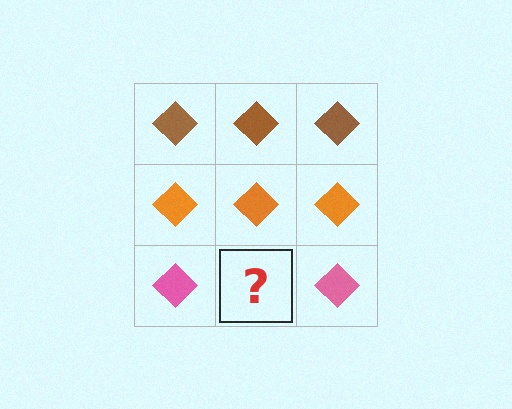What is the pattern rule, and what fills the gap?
The rule is that each row has a consistent color. The gap should be filled with a pink diamond.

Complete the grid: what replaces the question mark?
The question mark should be replaced with a pink diamond.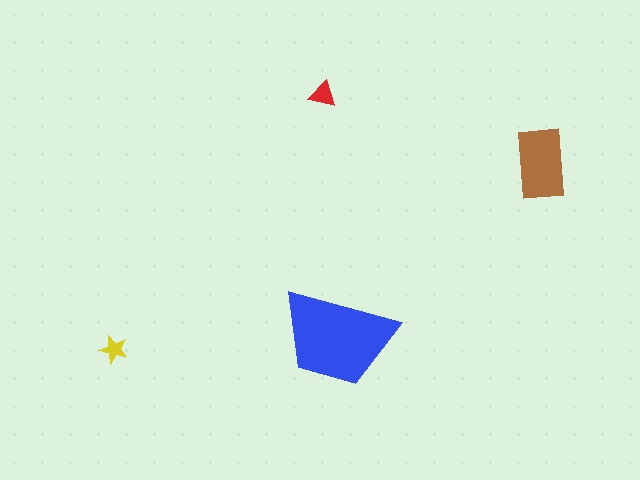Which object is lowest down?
The yellow star is bottommost.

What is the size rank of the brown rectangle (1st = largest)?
2nd.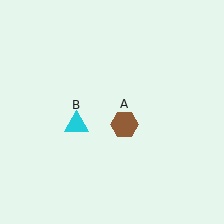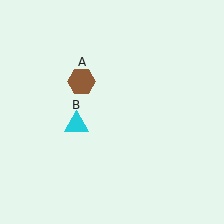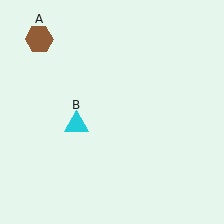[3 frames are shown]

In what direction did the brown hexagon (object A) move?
The brown hexagon (object A) moved up and to the left.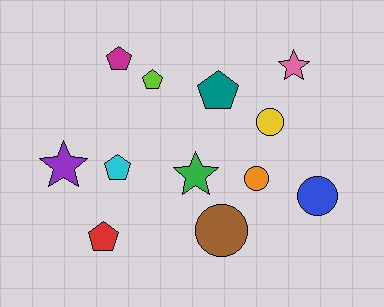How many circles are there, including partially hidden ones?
There are 4 circles.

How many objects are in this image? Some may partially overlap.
There are 12 objects.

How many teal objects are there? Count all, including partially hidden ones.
There is 1 teal object.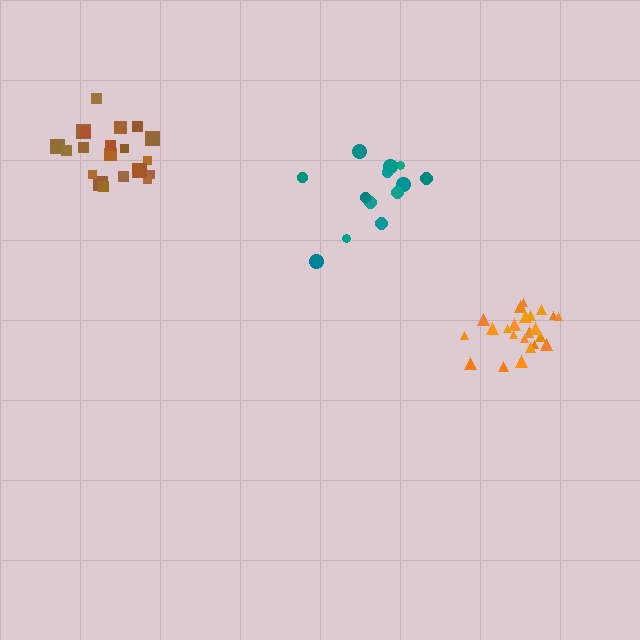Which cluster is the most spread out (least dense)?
Teal.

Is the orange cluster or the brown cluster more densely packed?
Orange.